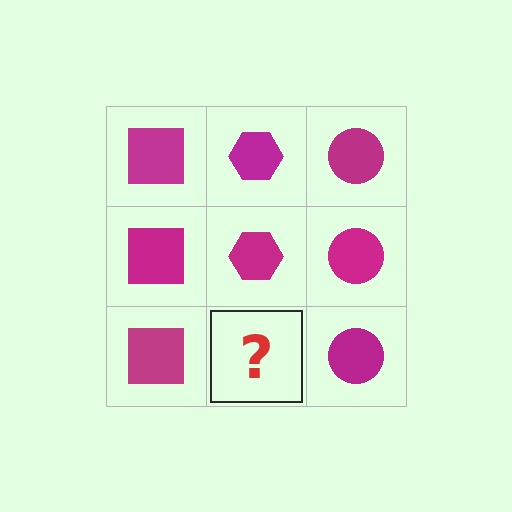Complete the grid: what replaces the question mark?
The question mark should be replaced with a magenta hexagon.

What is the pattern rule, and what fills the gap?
The rule is that each column has a consistent shape. The gap should be filled with a magenta hexagon.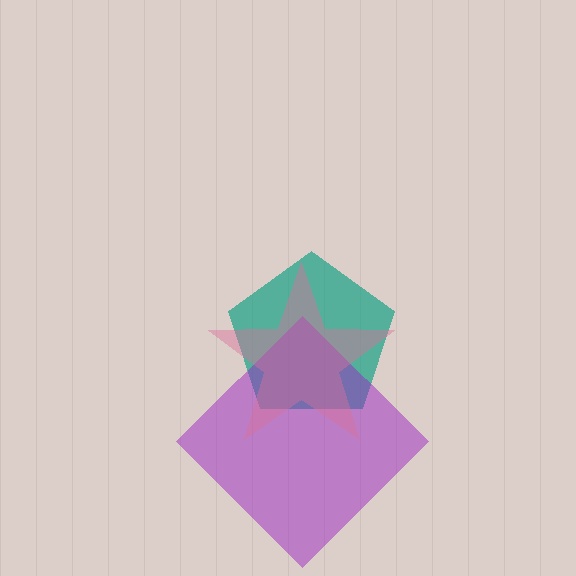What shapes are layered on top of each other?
The layered shapes are: a teal pentagon, a purple diamond, a pink star.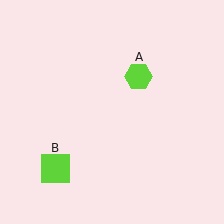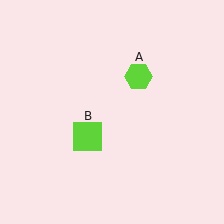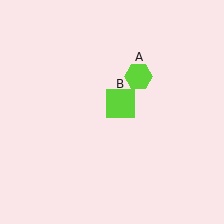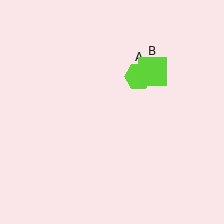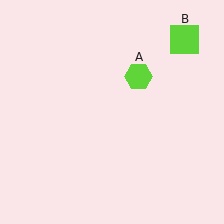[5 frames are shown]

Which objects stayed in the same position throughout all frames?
Lime hexagon (object A) remained stationary.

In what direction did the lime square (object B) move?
The lime square (object B) moved up and to the right.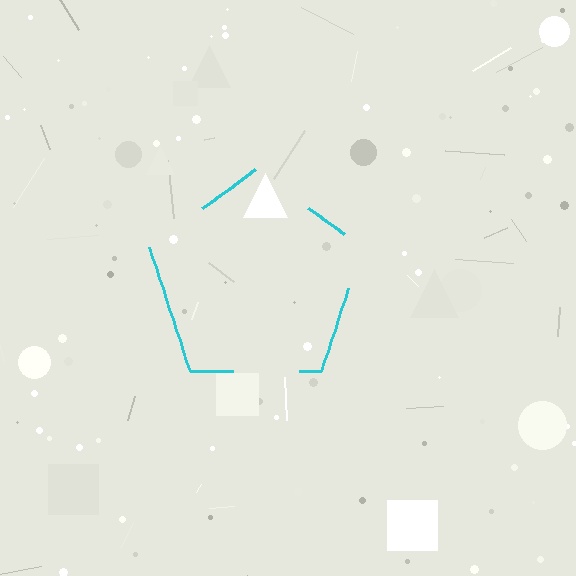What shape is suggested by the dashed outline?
The dashed outline suggests a pentagon.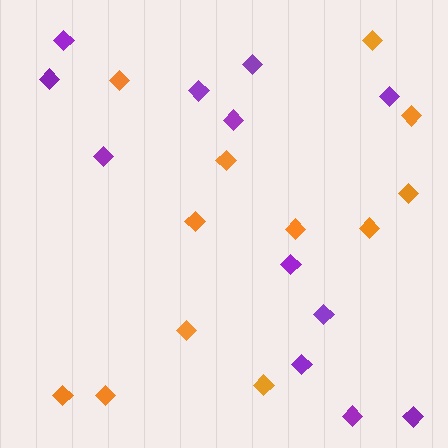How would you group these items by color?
There are 2 groups: one group of purple diamonds (12) and one group of orange diamonds (12).